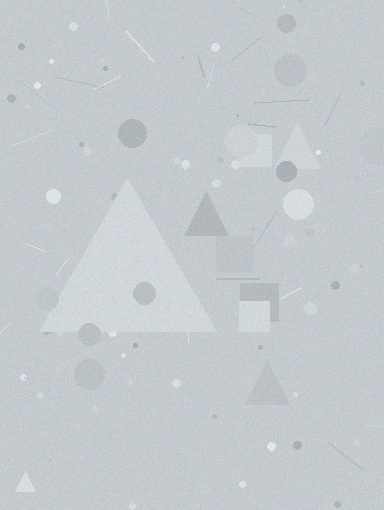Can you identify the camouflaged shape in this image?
The camouflaged shape is a triangle.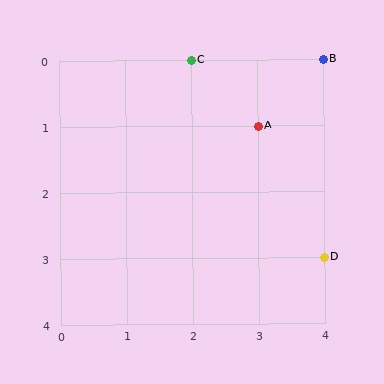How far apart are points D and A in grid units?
Points D and A are 1 column and 2 rows apart (about 2.2 grid units diagonally).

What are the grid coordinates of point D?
Point D is at grid coordinates (4, 3).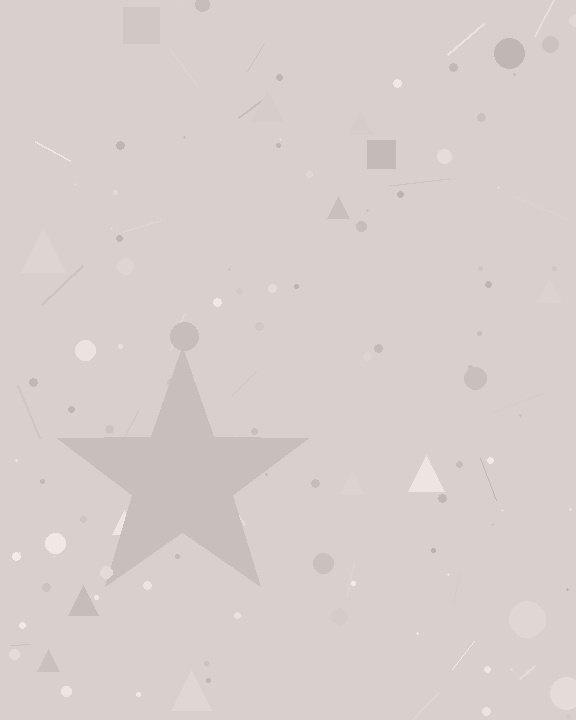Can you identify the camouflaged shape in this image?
The camouflaged shape is a star.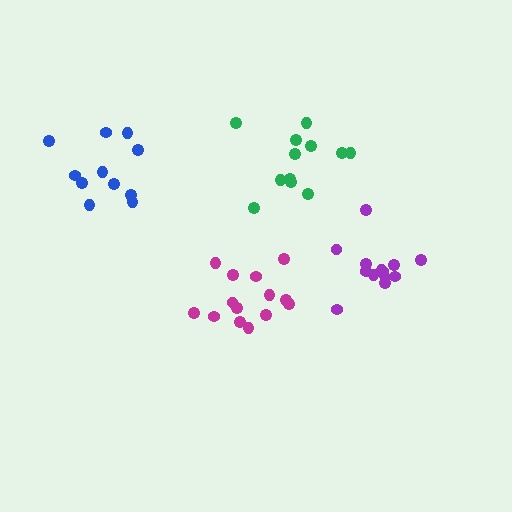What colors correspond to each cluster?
The clusters are colored: blue, green, purple, magenta.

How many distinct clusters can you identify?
There are 4 distinct clusters.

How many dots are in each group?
Group 1: 11 dots, Group 2: 12 dots, Group 3: 13 dots, Group 4: 14 dots (50 total).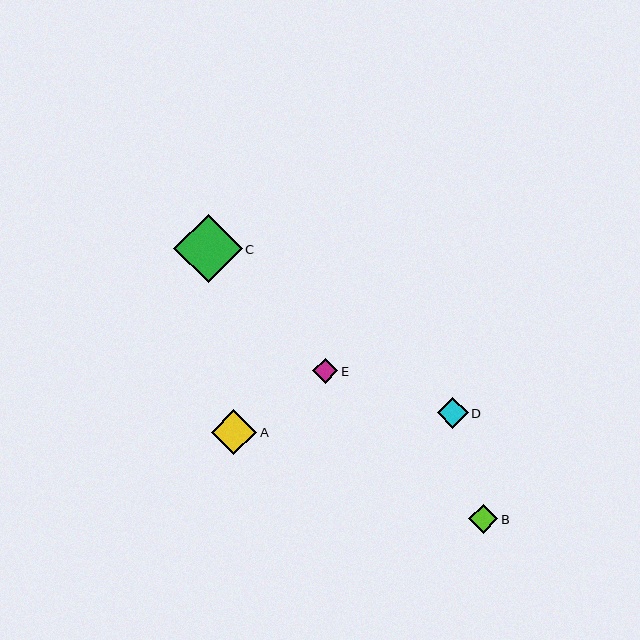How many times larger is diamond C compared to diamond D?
Diamond C is approximately 2.2 times the size of diamond D.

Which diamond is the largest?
Diamond C is the largest with a size of approximately 68 pixels.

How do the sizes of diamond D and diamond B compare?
Diamond D and diamond B are approximately the same size.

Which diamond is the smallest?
Diamond E is the smallest with a size of approximately 25 pixels.